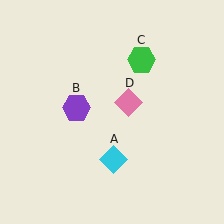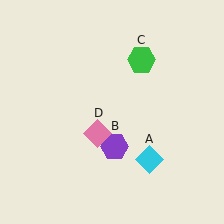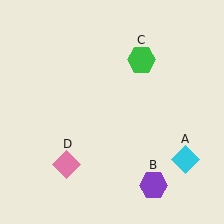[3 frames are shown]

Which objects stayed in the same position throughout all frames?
Green hexagon (object C) remained stationary.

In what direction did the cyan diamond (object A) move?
The cyan diamond (object A) moved right.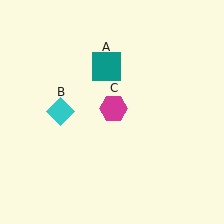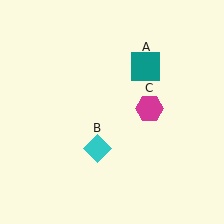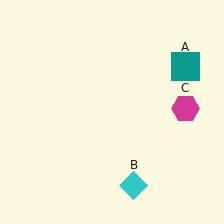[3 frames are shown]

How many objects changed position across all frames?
3 objects changed position: teal square (object A), cyan diamond (object B), magenta hexagon (object C).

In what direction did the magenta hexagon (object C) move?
The magenta hexagon (object C) moved right.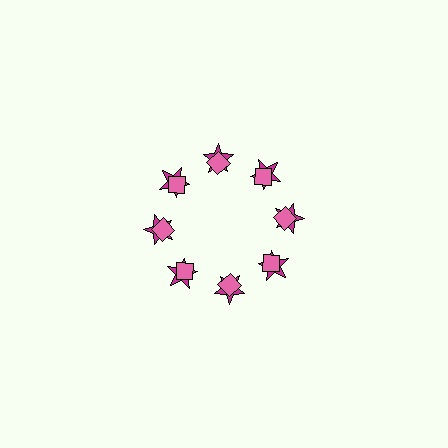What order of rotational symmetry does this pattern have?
This pattern has 8-fold rotational symmetry.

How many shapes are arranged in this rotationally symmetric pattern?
There are 16 shapes, arranged in 8 groups of 2.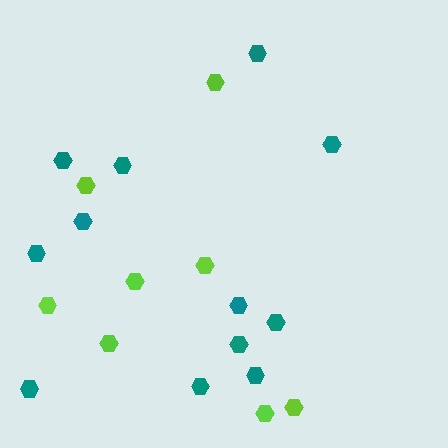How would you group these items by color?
There are 2 groups: one group of teal hexagons (12) and one group of lime hexagons (8).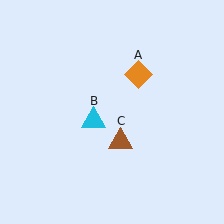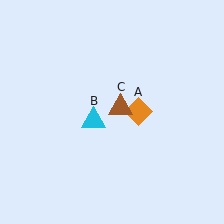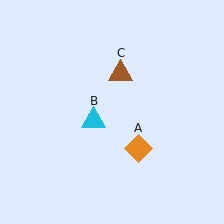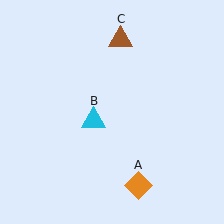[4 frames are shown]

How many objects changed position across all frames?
2 objects changed position: orange diamond (object A), brown triangle (object C).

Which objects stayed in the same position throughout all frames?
Cyan triangle (object B) remained stationary.